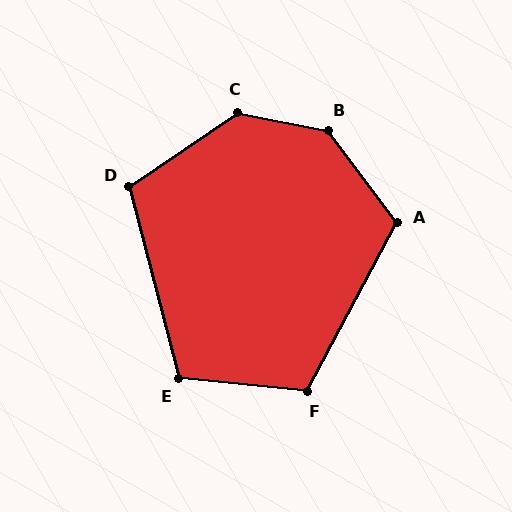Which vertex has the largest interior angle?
B, at approximately 138 degrees.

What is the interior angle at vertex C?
Approximately 134 degrees (obtuse).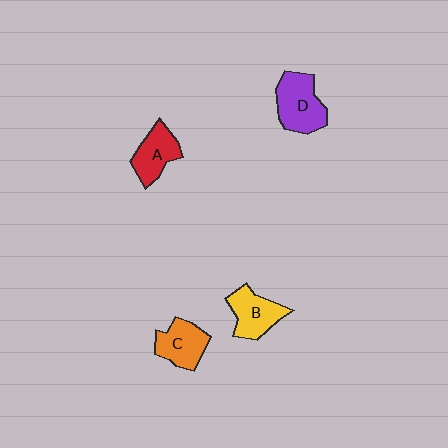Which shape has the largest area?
Shape D (purple).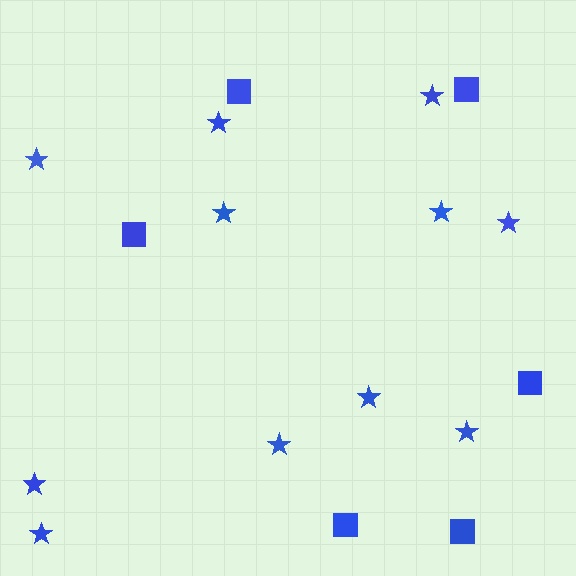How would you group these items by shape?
There are 2 groups: one group of stars (11) and one group of squares (6).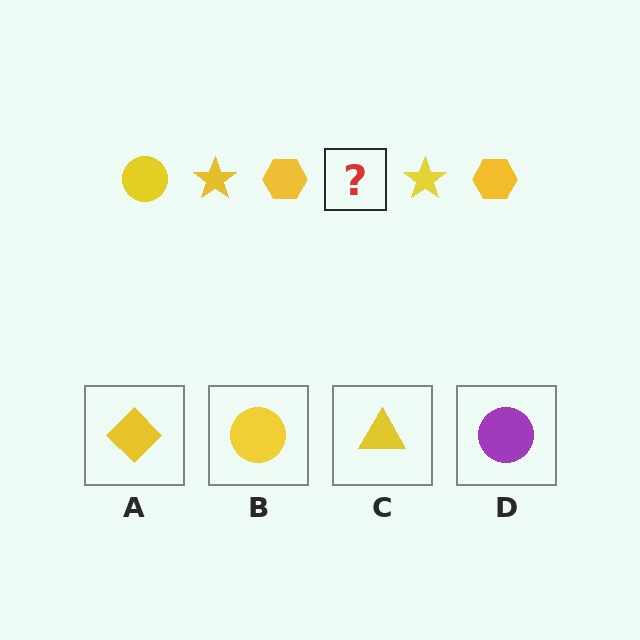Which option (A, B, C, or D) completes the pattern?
B.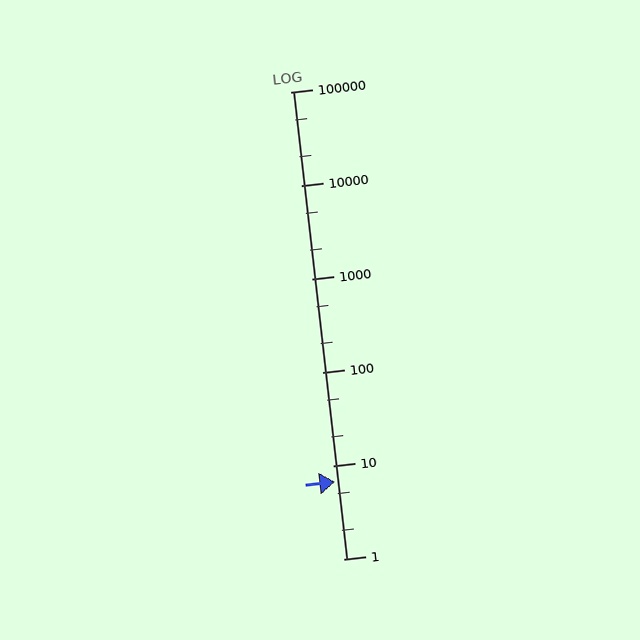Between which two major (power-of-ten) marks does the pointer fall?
The pointer is between 1 and 10.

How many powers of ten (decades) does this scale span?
The scale spans 5 decades, from 1 to 100000.